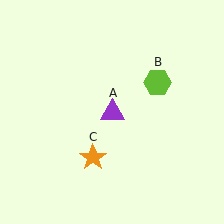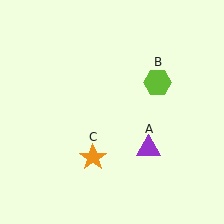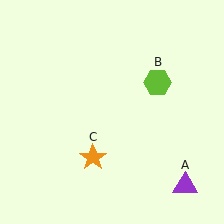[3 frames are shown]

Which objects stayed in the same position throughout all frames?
Lime hexagon (object B) and orange star (object C) remained stationary.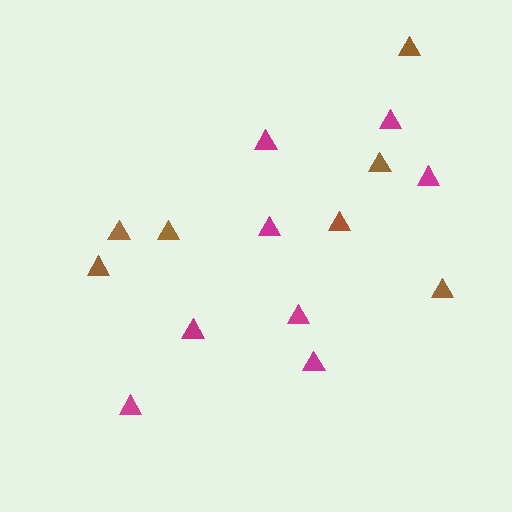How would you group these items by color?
There are 2 groups: one group of brown triangles (7) and one group of magenta triangles (8).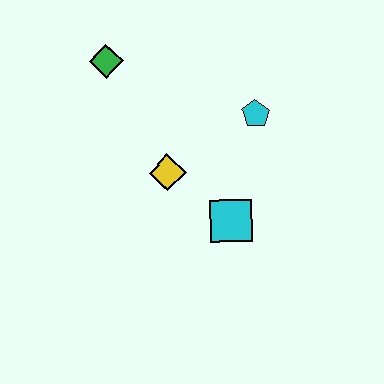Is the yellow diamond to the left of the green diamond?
No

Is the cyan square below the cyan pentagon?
Yes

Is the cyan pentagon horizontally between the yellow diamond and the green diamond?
No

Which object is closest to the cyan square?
The yellow diamond is closest to the cyan square.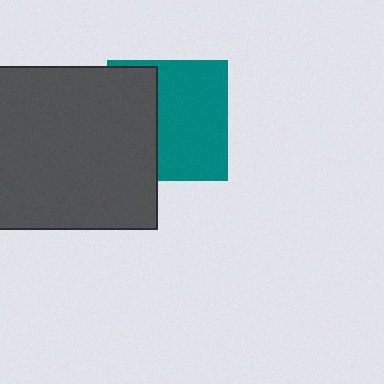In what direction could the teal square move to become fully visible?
The teal square could move right. That would shift it out from behind the dark gray square entirely.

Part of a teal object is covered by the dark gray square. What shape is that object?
It is a square.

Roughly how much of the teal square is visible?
About half of it is visible (roughly 60%).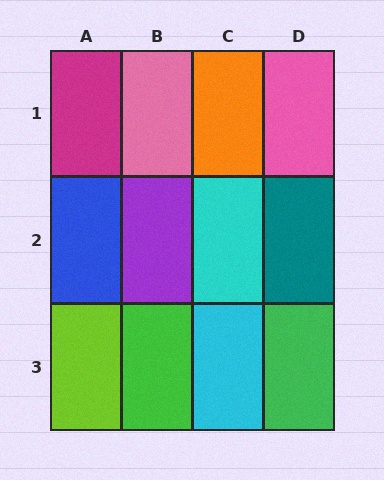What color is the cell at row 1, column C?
Orange.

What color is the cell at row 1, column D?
Pink.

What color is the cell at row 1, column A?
Magenta.